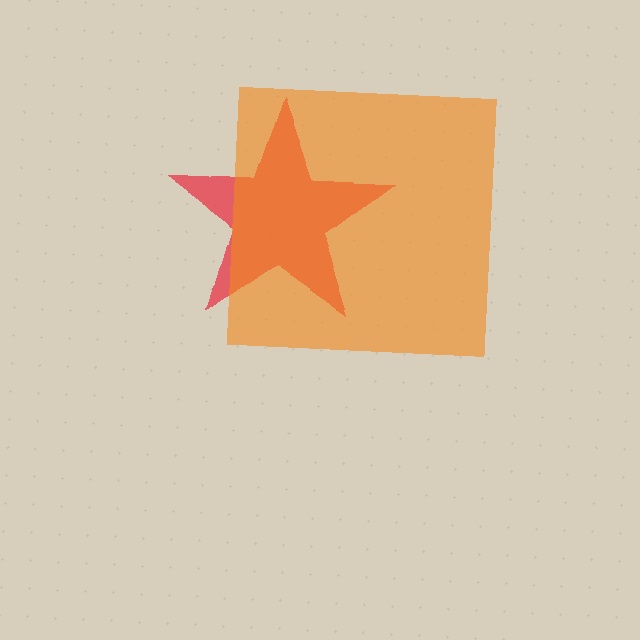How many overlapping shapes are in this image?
There are 2 overlapping shapes in the image.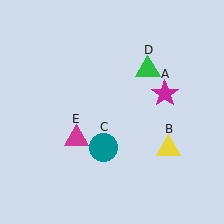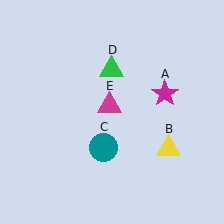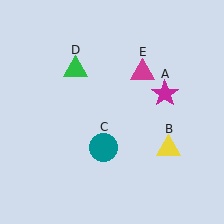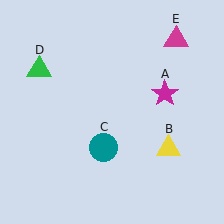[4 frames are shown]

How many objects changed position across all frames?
2 objects changed position: green triangle (object D), magenta triangle (object E).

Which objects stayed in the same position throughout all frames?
Magenta star (object A) and yellow triangle (object B) and teal circle (object C) remained stationary.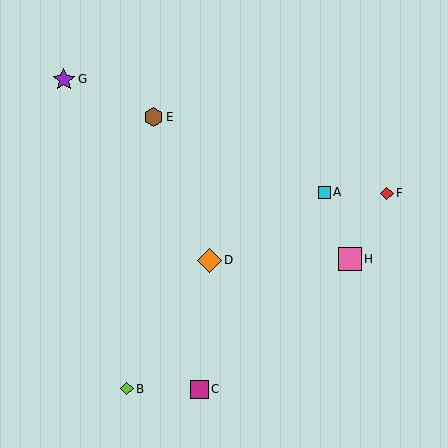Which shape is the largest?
The orange diamond (labeled D) is the largest.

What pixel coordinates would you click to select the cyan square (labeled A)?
Click at (324, 192) to select the cyan square A.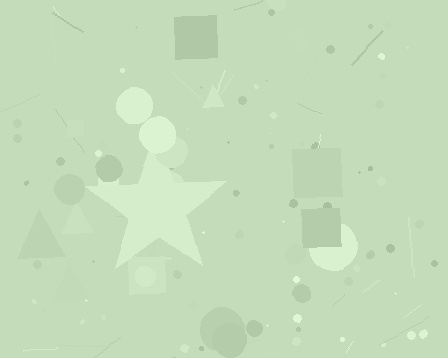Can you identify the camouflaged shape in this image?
The camouflaged shape is a star.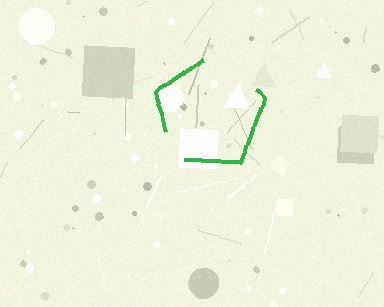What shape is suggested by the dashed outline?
The dashed outline suggests a pentagon.